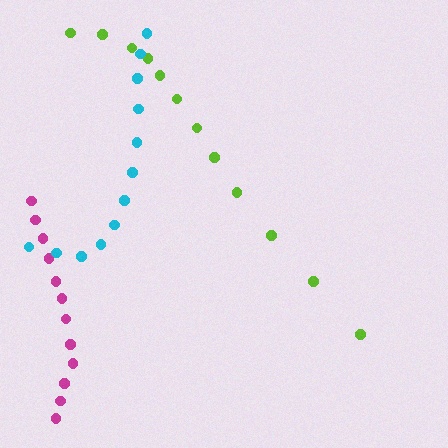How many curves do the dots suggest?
There are 3 distinct paths.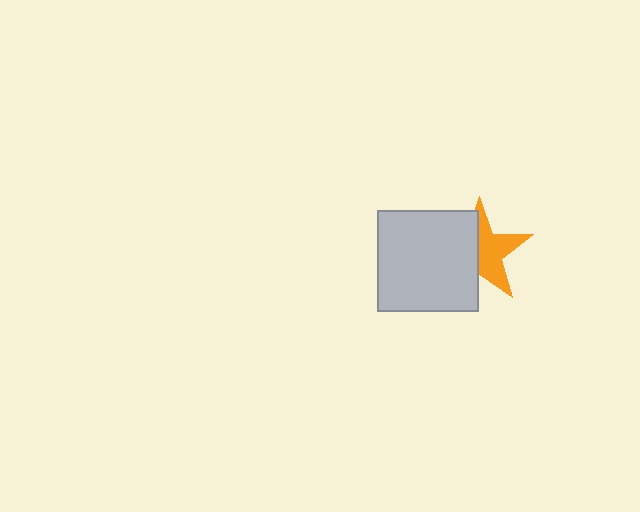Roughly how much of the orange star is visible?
About half of it is visible (roughly 51%).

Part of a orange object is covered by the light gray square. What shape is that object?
It is a star.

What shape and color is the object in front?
The object in front is a light gray square.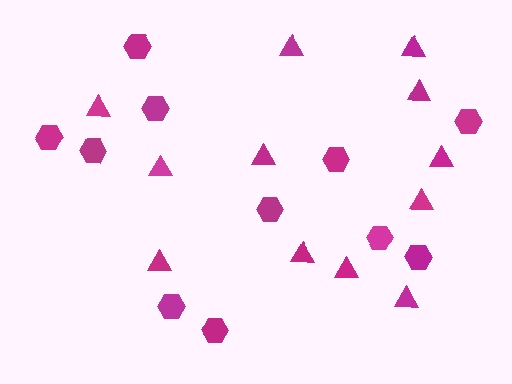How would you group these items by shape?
There are 2 groups: one group of hexagons (11) and one group of triangles (12).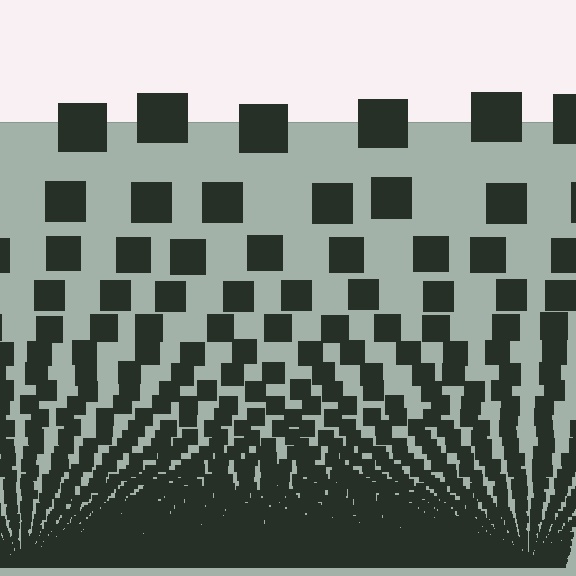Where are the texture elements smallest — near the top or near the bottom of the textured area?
Near the bottom.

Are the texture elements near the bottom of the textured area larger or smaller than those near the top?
Smaller. The gradient is inverted — elements near the bottom are smaller and denser.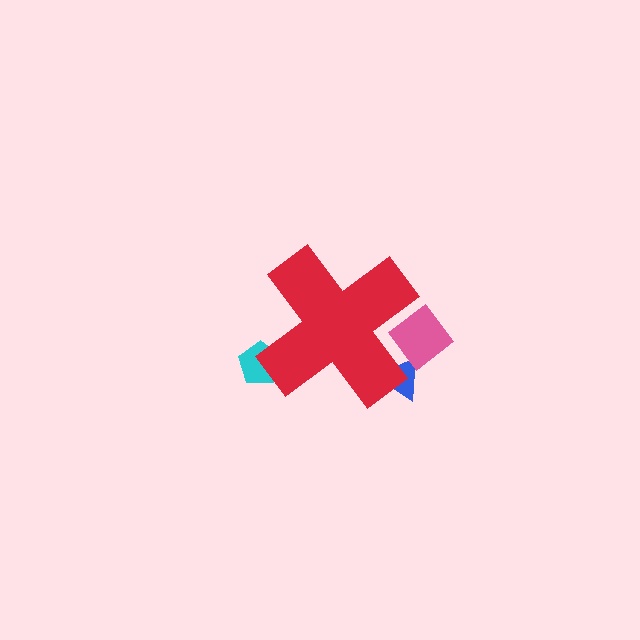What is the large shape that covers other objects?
A red cross.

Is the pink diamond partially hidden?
Yes, the pink diamond is partially hidden behind the red cross.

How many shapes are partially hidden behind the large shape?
3 shapes are partially hidden.